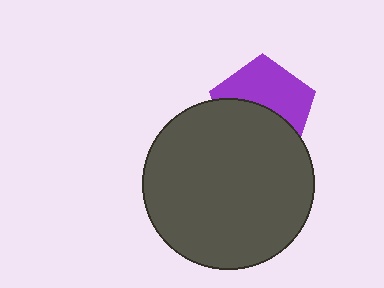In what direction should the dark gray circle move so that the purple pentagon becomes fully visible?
The dark gray circle should move down. That is the shortest direction to clear the overlap and leave the purple pentagon fully visible.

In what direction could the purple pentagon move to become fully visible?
The purple pentagon could move up. That would shift it out from behind the dark gray circle entirely.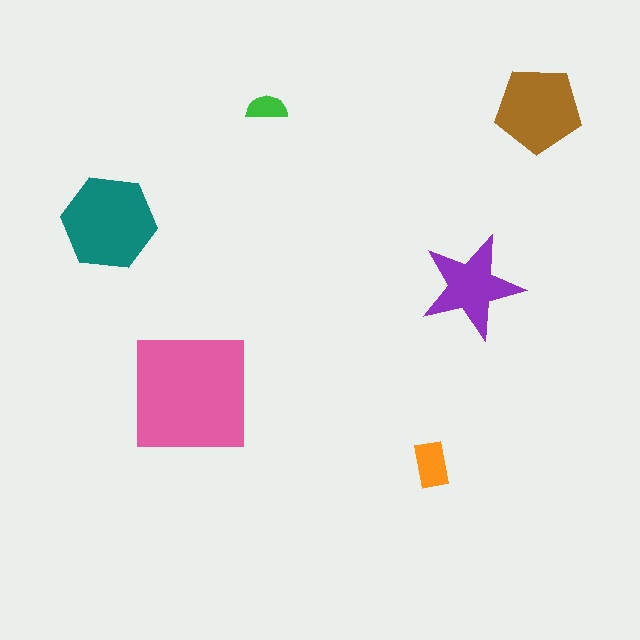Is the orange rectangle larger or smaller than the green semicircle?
Larger.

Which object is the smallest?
The green semicircle.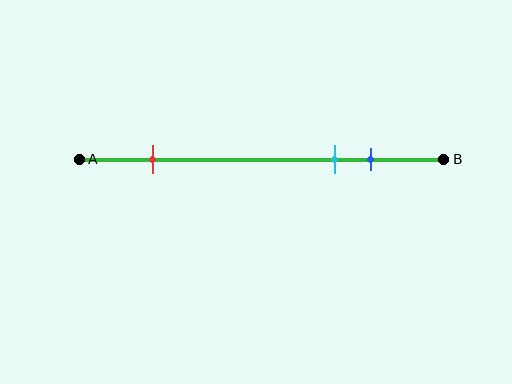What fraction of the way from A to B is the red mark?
The red mark is approximately 20% (0.2) of the way from A to B.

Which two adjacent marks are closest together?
The cyan and blue marks are the closest adjacent pair.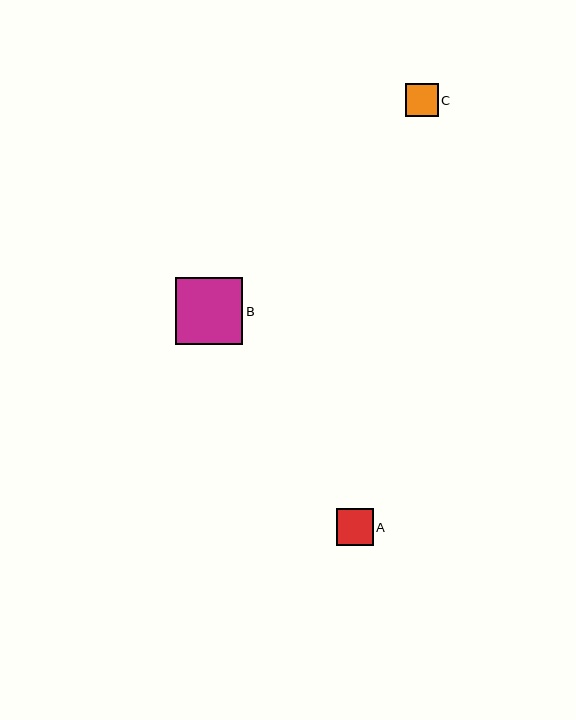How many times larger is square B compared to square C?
Square B is approximately 2.0 times the size of square C.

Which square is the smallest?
Square C is the smallest with a size of approximately 33 pixels.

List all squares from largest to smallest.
From largest to smallest: B, A, C.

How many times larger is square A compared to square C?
Square A is approximately 1.1 times the size of square C.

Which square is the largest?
Square B is the largest with a size of approximately 67 pixels.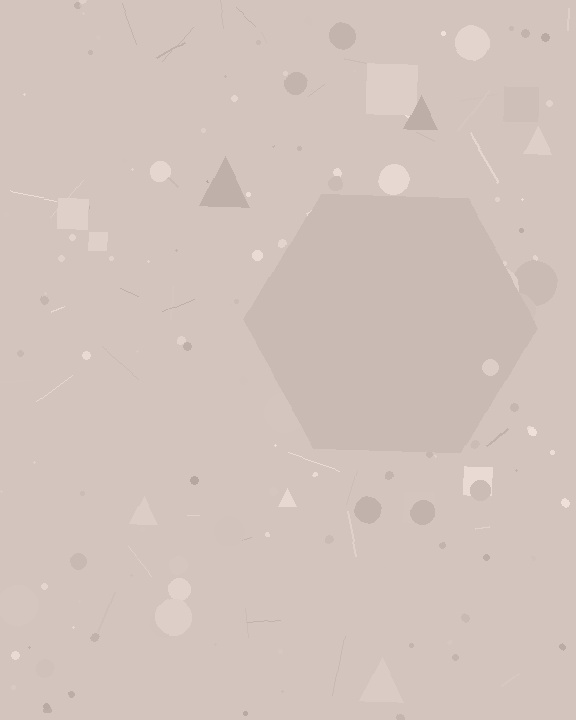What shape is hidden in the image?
A hexagon is hidden in the image.